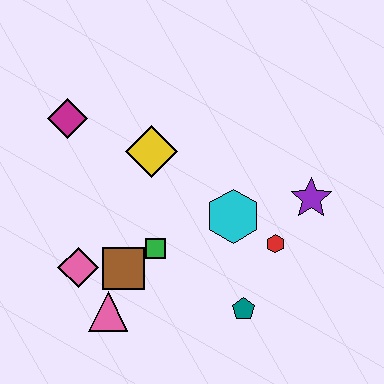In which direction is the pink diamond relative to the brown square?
The pink diamond is to the left of the brown square.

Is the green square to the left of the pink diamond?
No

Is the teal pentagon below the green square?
Yes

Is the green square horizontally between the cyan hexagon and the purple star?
No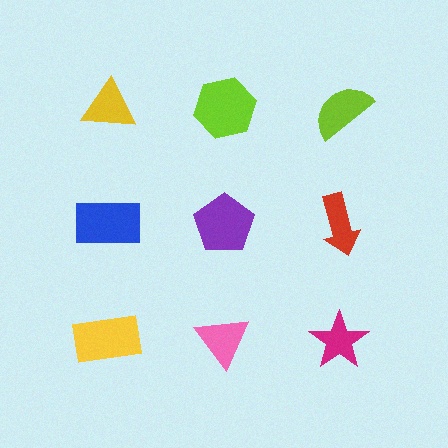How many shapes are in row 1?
3 shapes.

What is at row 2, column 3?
A red arrow.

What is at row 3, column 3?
A magenta star.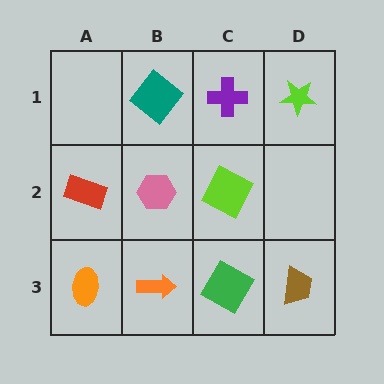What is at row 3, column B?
An orange arrow.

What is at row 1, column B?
A teal diamond.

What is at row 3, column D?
A brown trapezoid.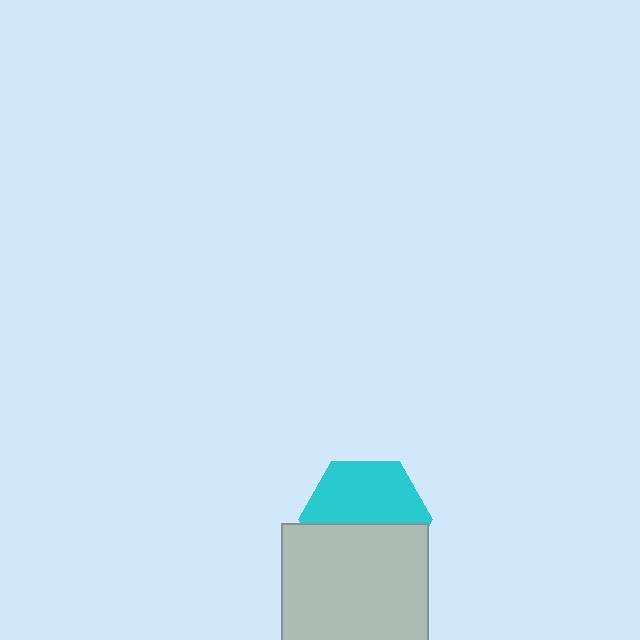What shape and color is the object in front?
The object in front is a light gray square.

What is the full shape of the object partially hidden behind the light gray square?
The partially hidden object is a cyan hexagon.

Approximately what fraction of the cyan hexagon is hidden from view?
Roughly 46% of the cyan hexagon is hidden behind the light gray square.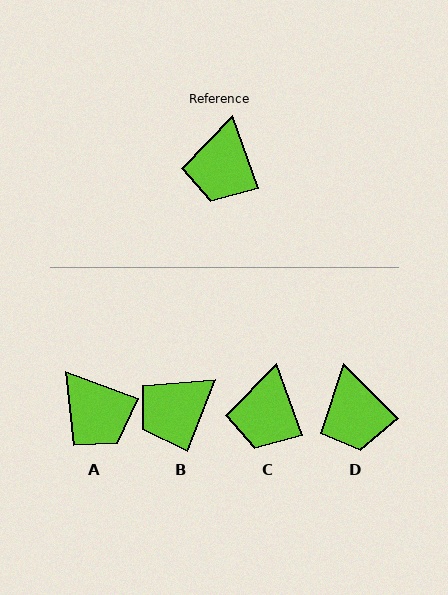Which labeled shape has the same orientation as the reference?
C.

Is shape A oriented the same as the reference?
No, it is off by about 50 degrees.